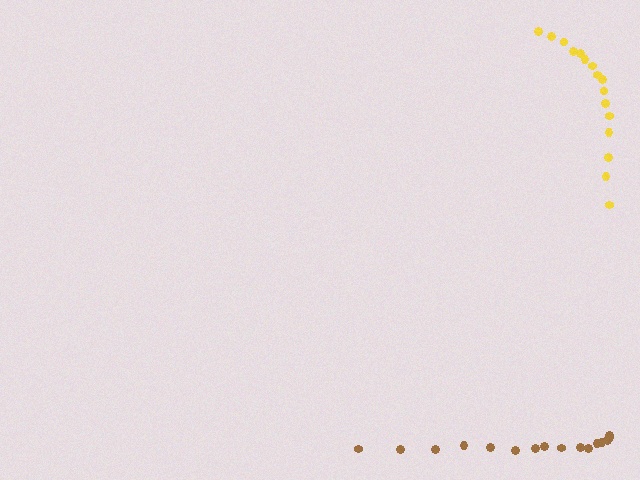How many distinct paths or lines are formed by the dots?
There are 2 distinct paths.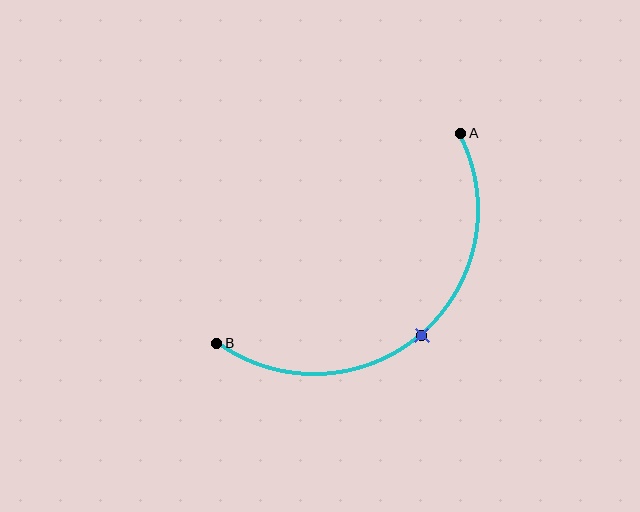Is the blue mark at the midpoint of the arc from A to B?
Yes. The blue mark lies on the arc at equal arc-length from both A and B — it is the arc midpoint.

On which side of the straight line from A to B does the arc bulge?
The arc bulges below and to the right of the straight line connecting A and B.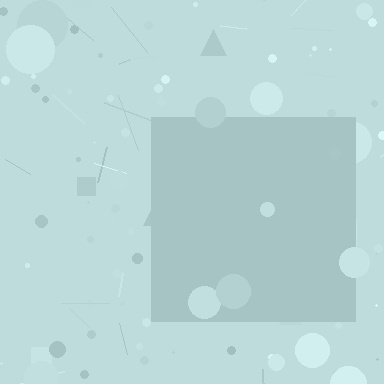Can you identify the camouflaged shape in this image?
The camouflaged shape is a square.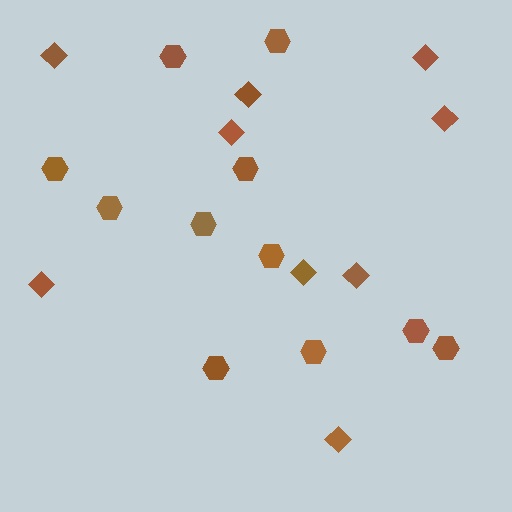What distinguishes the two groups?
There are 2 groups: one group of diamonds (9) and one group of hexagons (11).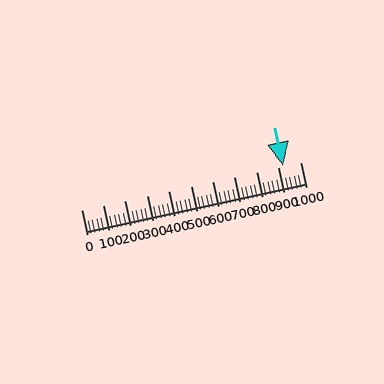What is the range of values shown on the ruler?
The ruler shows values from 0 to 1000.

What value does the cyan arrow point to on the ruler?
The cyan arrow points to approximately 920.